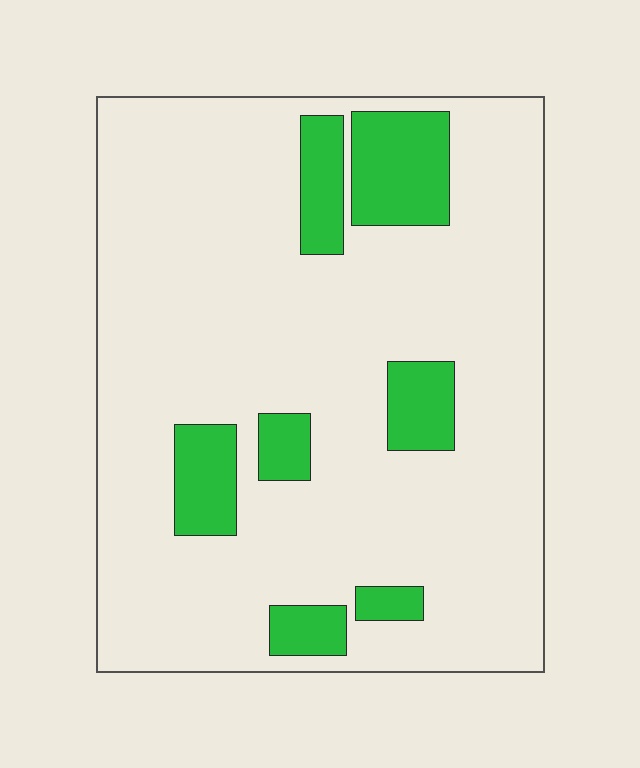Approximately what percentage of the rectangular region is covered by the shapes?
Approximately 15%.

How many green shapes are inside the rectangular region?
7.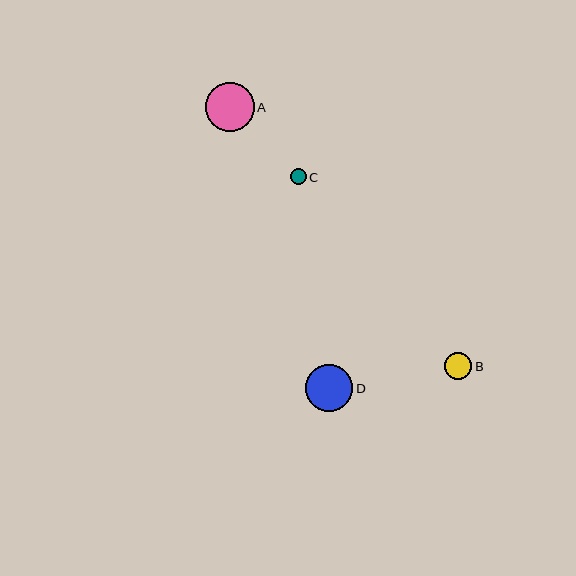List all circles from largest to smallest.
From largest to smallest: A, D, B, C.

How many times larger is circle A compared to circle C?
Circle A is approximately 3.1 times the size of circle C.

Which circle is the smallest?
Circle C is the smallest with a size of approximately 16 pixels.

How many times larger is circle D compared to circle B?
Circle D is approximately 1.7 times the size of circle B.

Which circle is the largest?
Circle A is the largest with a size of approximately 49 pixels.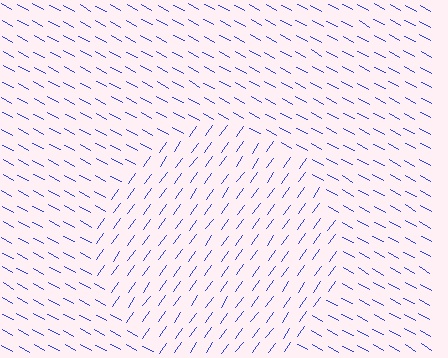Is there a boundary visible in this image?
Yes, there is a texture boundary formed by a change in line orientation.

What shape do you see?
I see a circle.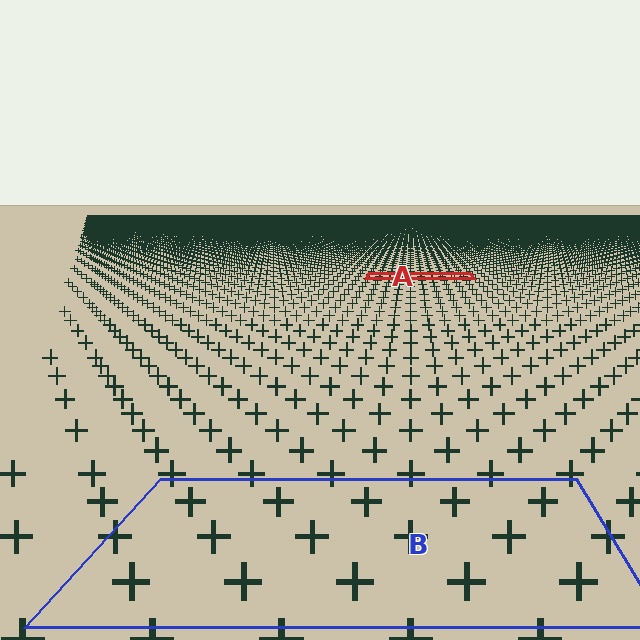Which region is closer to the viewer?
Region B is closer. The texture elements there are larger and more spread out.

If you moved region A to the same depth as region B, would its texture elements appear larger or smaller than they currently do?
They would appear larger. At a closer depth, the same texture elements are projected at a bigger on-screen size.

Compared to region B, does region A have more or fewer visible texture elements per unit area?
Region A has more texture elements per unit area — they are packed more densely because it is farther away.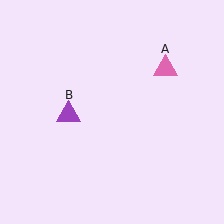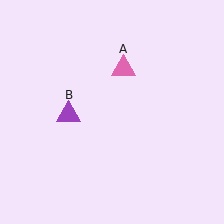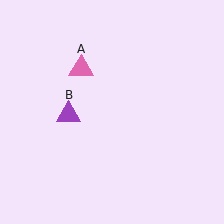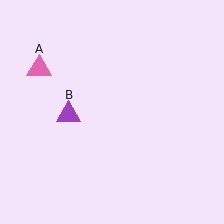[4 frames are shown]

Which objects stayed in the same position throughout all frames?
Purple triangle (object B) remained stationary.